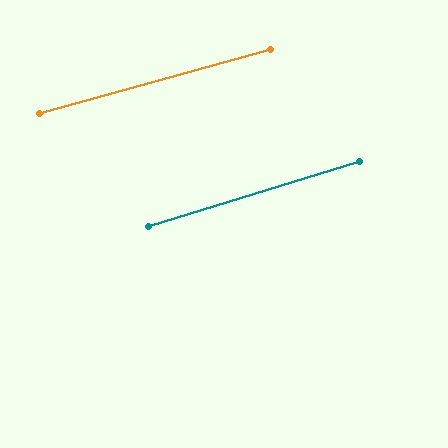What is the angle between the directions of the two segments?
Approximately 2 degrees.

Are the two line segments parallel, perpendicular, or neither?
Parallel — their directions differ by only 1.6°.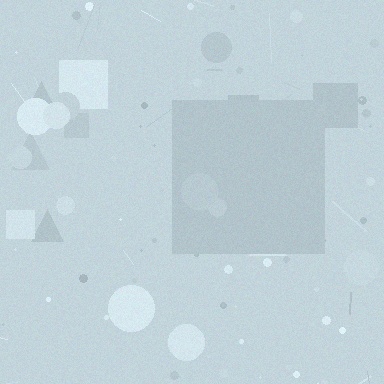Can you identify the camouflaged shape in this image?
The camouflaged shape is a square.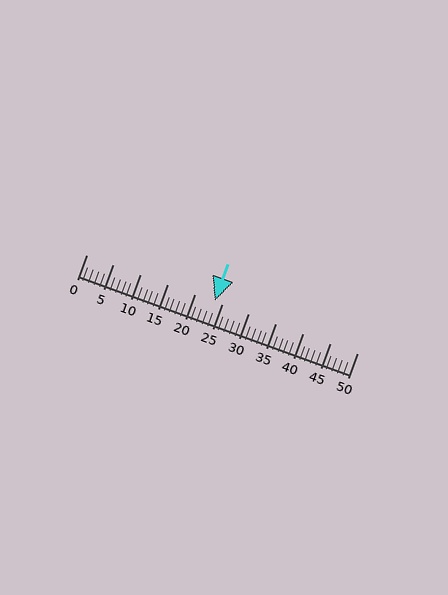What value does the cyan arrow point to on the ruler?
The cyan arrow points to approximately 24.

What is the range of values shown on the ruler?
The ruler shows values from 0 to 50.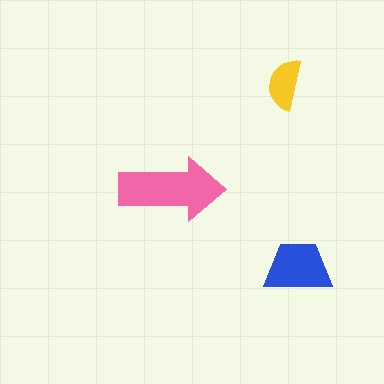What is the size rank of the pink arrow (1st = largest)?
1st.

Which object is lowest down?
The blue trapezoid is bottommost.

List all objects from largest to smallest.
The pink arrow, the blue trapezoid, the yellow semicircle.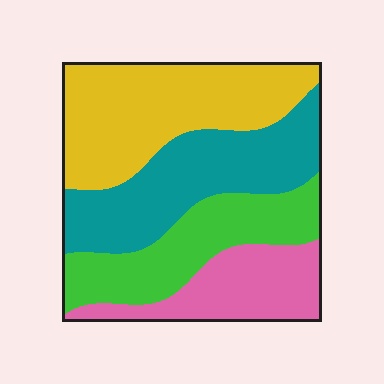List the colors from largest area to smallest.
From largest to smallest: yellow, teal, green, pink.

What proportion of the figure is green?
Green takes up about one fifth (1/5) of the figure.